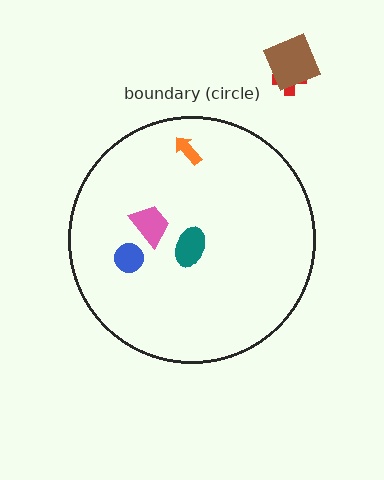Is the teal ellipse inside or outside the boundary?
Inside.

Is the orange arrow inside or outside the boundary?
Inside.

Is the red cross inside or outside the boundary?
Outside.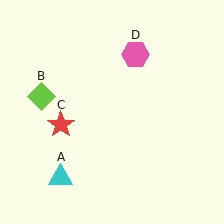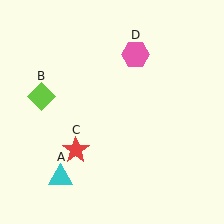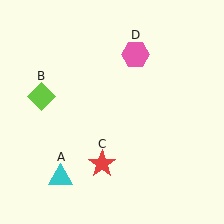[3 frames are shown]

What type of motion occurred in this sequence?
The red star (object C) rotated counterclockwise around the center of the scene.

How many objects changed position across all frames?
1 object changed position: red star (object C).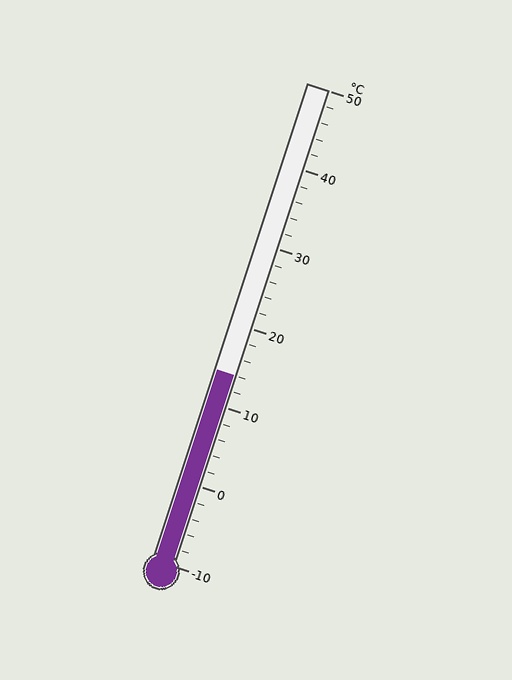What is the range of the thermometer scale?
The thermometer scale ranges from -10°C to 50°C.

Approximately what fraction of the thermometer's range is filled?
The thermometer is filled to approximately 40% of its range.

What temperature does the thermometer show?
The thermometer shows approximately 14°C.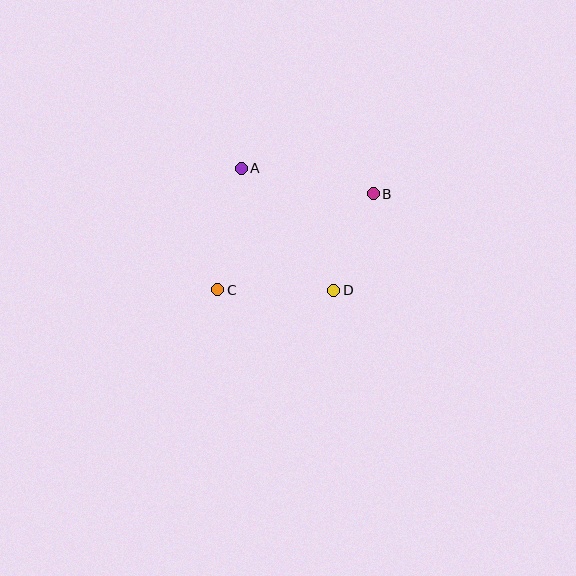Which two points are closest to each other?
Points B and D are closest to each other.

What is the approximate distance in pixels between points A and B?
The distance between A and B is approximately 134 pixels.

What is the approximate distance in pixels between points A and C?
The distance between A and C is approximately 124 pixels.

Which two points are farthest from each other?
Points B and C are farthest from each other.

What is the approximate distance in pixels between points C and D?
The distance between C and D is approximately 116 pixels.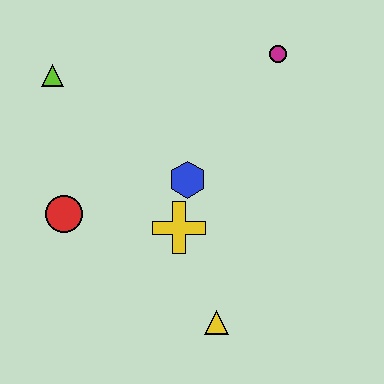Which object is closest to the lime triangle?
The red circle is closest to the lime triangle.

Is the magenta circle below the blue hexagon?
No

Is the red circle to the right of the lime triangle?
Yes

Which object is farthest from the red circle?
The magenta circle is farthest from the red circle.